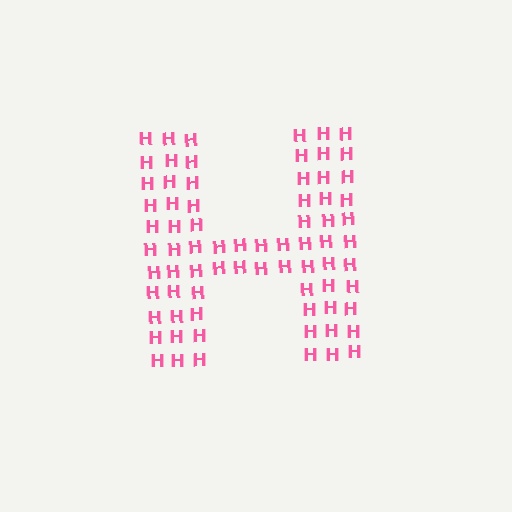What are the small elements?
The small elements are letter H's.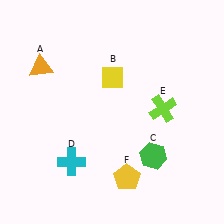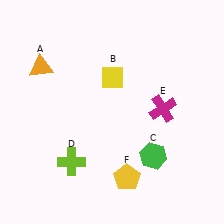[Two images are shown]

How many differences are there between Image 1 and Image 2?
There are 2 differences between the two images.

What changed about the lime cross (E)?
In Image 1, E is lime. In Image 2, it changed to magenta.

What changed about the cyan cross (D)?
In Image 1, D is cyan. In Image 2, it changed to lime.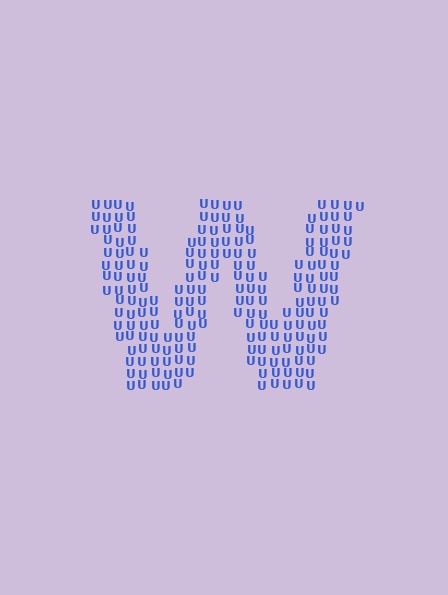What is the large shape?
The large shape is the letter W.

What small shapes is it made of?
It is made of small letter U's.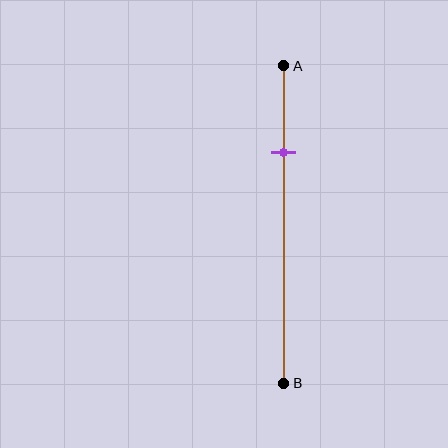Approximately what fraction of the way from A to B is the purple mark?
The purple mark is approximately 25% of the way from A to B.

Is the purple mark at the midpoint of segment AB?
No, the mark is at about 25% from A, not at the 50% midpoint.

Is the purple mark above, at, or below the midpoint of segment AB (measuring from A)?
The purple mark is above the midpoint of segment AB.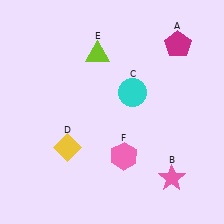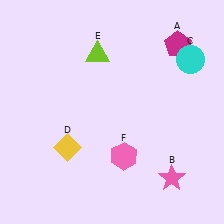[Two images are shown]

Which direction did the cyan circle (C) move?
The cyan circle (C) moved right.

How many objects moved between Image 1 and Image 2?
1 object moved between the two images.